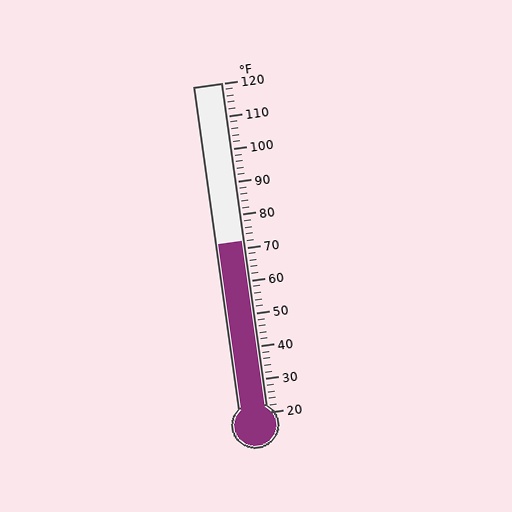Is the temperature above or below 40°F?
The temperature is above 40°F.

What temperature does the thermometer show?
The thermometer shows approximately 72°F.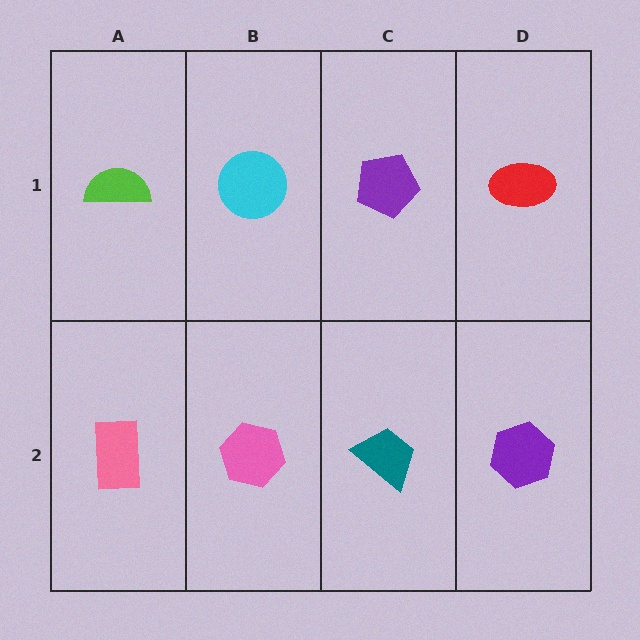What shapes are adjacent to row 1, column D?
A purple hexagon (row 2, column D), a purple pentagon (row 1, column C).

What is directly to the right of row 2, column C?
A purple hexagon.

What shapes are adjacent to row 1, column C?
A teal trapezoid (row 2, column C), a cyan circle (row 1, column B), a red ellipse (row 1, column D).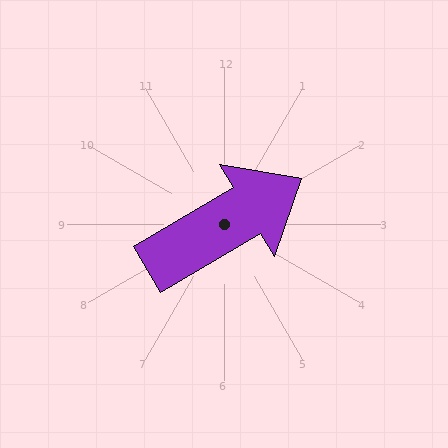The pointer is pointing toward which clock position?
Roughly 2 o'clock.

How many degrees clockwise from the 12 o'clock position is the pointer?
Approximately 59 degrees.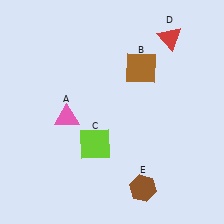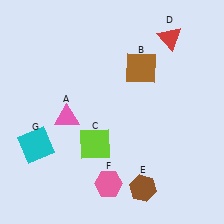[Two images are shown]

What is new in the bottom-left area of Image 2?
A pink hexagon (F) was added in the bottom-left area of Image 2.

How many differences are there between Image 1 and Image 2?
There are 2 differences between the two images.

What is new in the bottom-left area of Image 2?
A cyan square (G) was added in the bottom-left area of Image 2.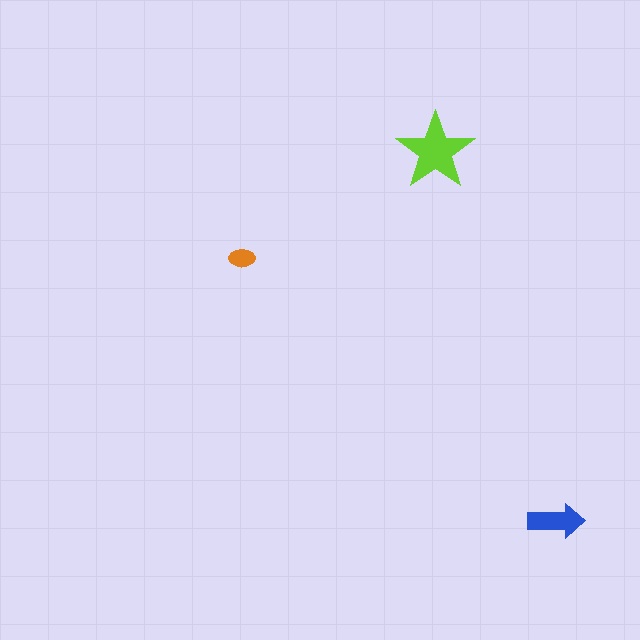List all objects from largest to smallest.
The lime star, the blue arrow, the orange ellipse.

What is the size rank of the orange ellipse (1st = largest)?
3rd.